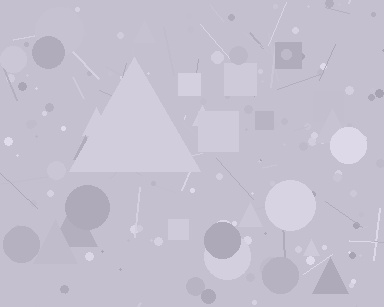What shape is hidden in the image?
A triangle is hidden in the image.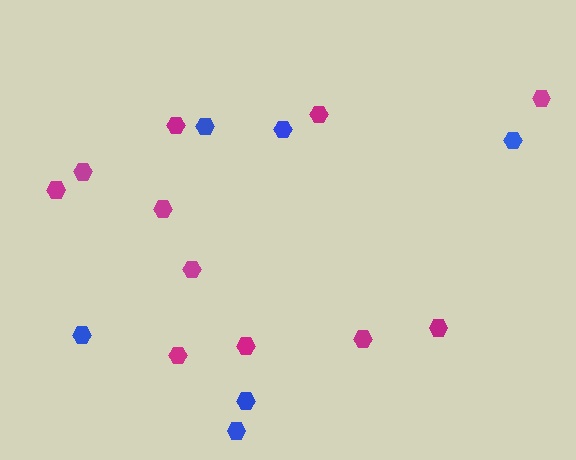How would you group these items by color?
There are 2 groups: one group of blue hexagons (6) and one group of magenta hexagons (11).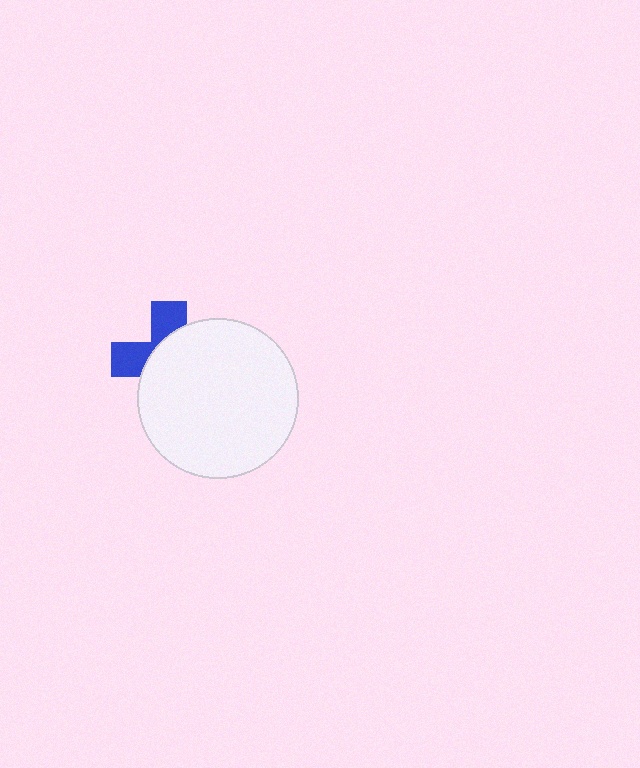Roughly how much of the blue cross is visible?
A small part of it is visible (roughly 35%).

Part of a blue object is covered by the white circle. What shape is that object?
It is a cross.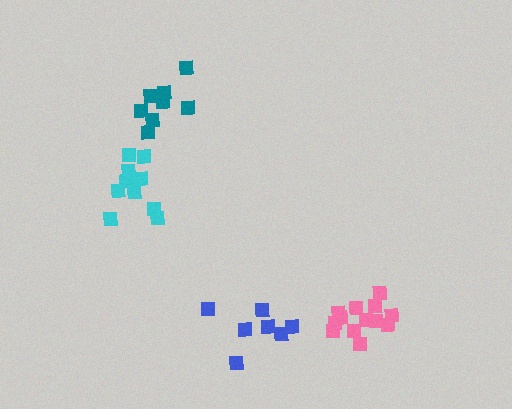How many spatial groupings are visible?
There are 4 spatial groupings.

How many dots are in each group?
Group 1: 7 dots, Group 2: 11 dots, Group 3: 8 dots, Group 4: 13 dots (39 total).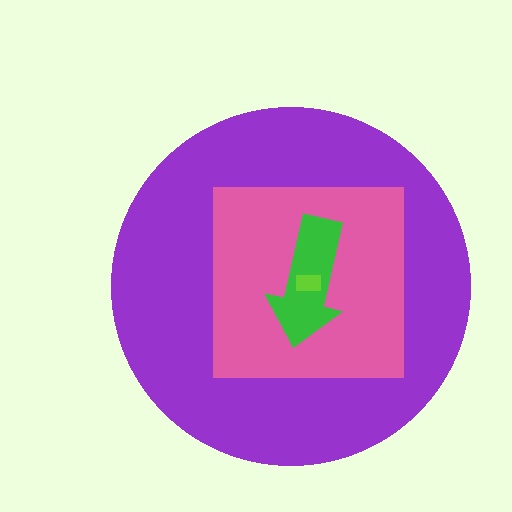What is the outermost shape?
The purple circle.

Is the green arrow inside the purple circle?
Yes.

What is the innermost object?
The lime rectangle.